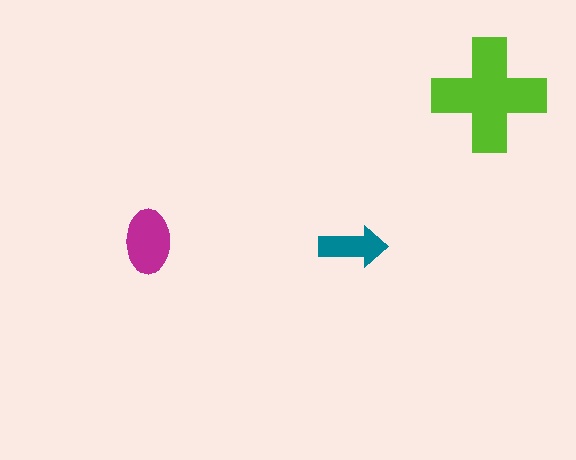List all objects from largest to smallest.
The lime cross, the magenta ellipse, the teal arrow.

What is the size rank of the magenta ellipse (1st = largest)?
2nd.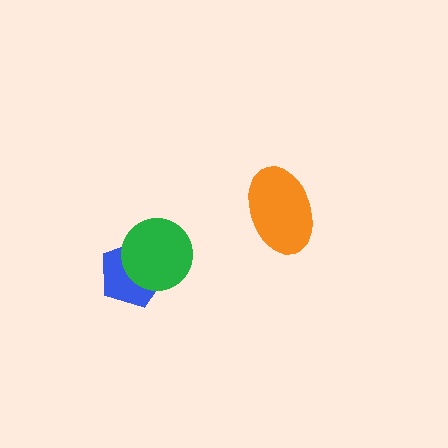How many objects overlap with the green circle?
1 object overlaps with the green circle.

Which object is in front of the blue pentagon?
The green circle is in front of the blue pentagon.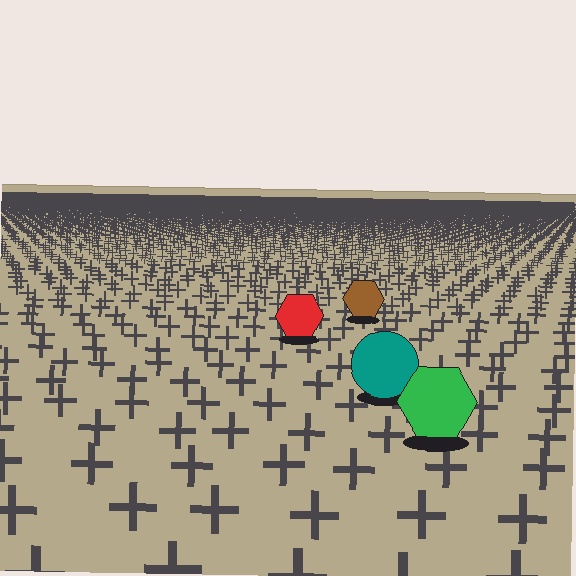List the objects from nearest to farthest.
From nearest to farthest: the green hexagon, the teal circle, the red hexagon, the brown hexagon.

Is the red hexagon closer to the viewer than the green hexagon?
No. The green hexagon is closer — you can tell from the texture gradient: the ground texture is coarser near it.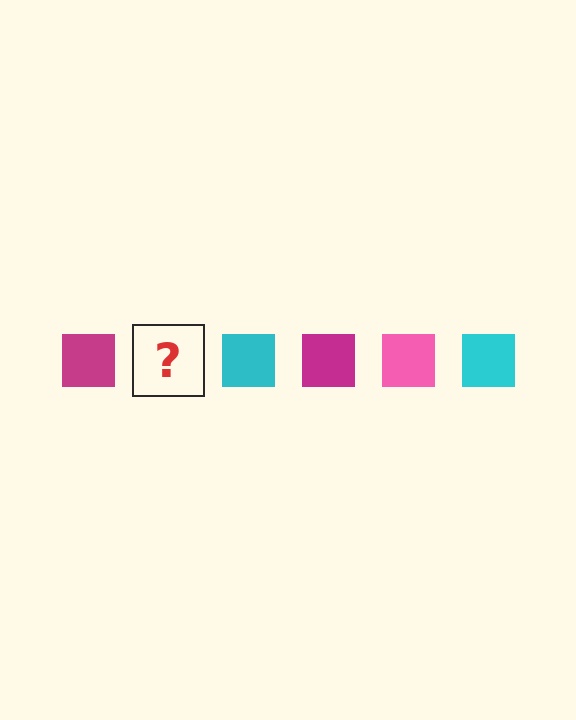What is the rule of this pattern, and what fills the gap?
The rule is that the pattern cycles through magenta, pink, cyan squares. The gap should be filled with a pink square.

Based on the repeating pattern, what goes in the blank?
The blank should be a pink square.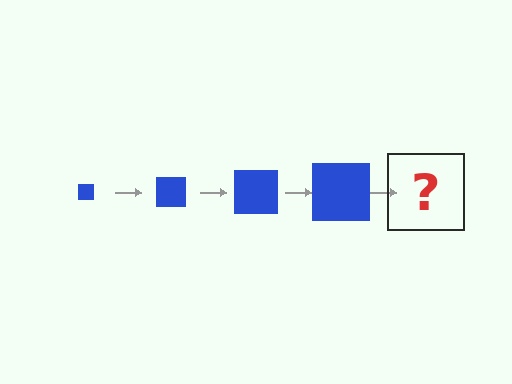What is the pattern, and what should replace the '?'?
The pattern is that the square gets progressively larger each step. The '?' should be a blue square, larger than the previous one.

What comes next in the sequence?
The next element should be a blue square, larger than the previous one.